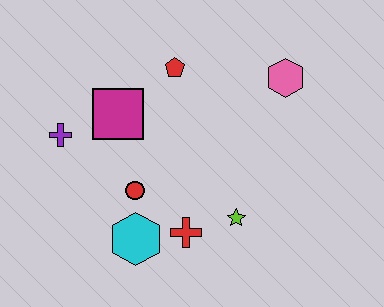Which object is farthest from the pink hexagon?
The purple cross is farthest from the pink hexagon.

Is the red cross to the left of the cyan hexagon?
No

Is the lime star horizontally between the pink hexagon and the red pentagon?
Yes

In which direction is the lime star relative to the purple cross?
The lime star is to the right of the purple cross.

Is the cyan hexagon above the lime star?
No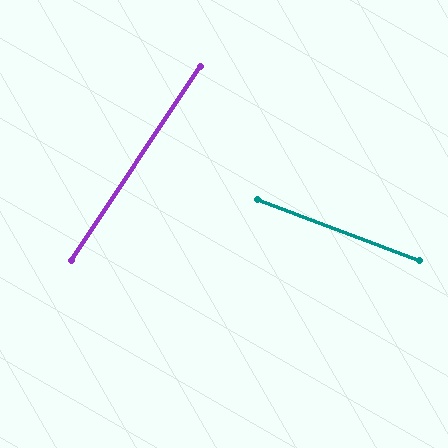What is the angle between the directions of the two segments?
Approximately 77 degrees.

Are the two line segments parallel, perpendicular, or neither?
Neither parallel nor perpendicular — they differ by about 77°.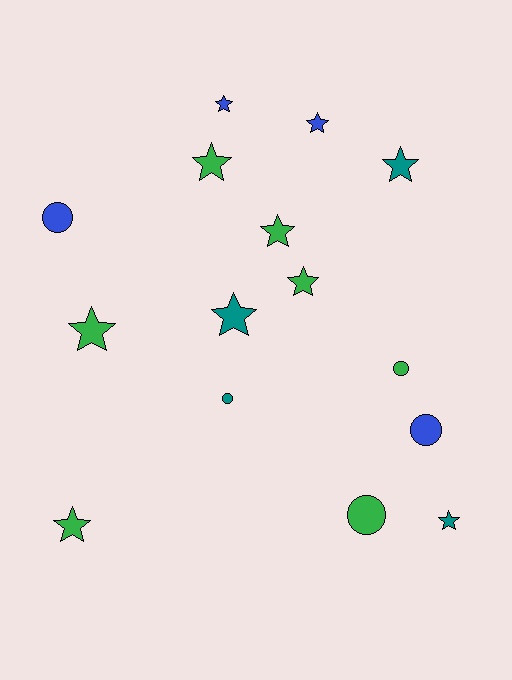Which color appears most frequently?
Green, with 7 objects.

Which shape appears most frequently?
Star, with 10 objects.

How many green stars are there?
There are 5 green stars.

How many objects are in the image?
There are 15 objects.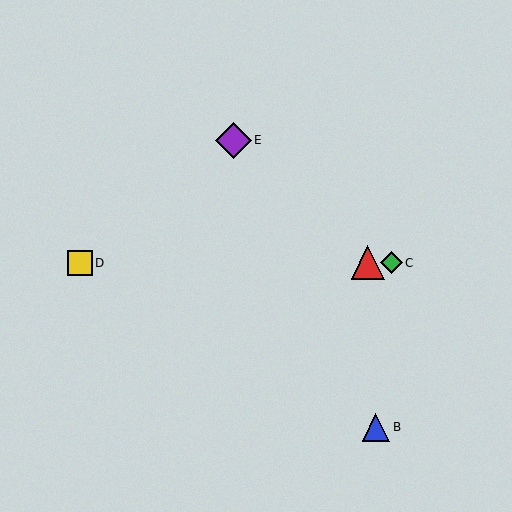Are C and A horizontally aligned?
Yes, both are at y≈263.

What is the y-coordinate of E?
Object E is at y≈140.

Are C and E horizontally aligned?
No, C is at y≈263 and E is at y≈140.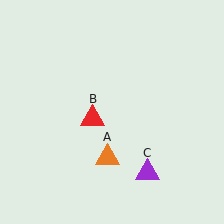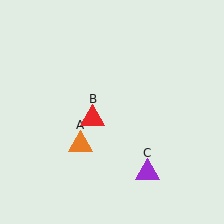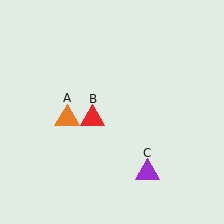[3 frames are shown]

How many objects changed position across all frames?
1 object changed position: orange triangle (object A).